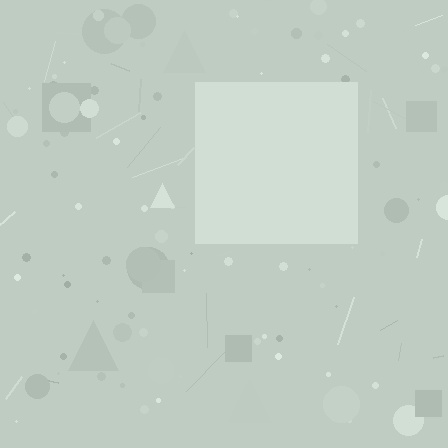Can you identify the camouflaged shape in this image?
The camouflaged shape is a square.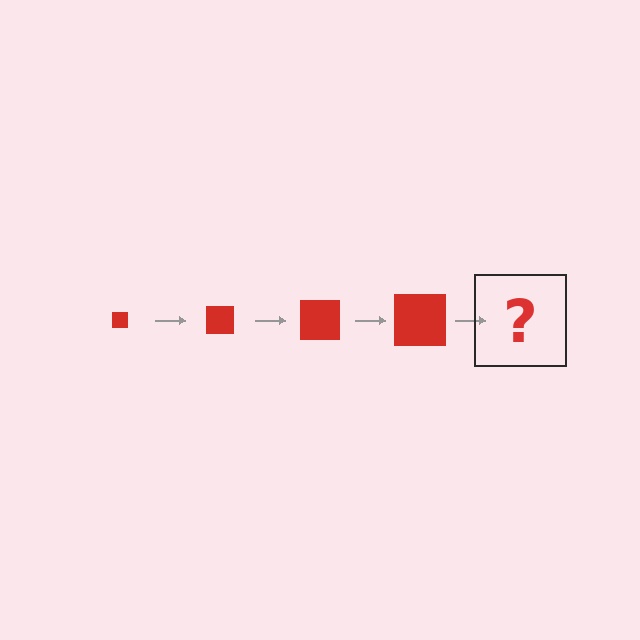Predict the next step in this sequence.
The next step is a red square, larger than the previous one.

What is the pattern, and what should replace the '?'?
The pattern is that the square gets progressively larger each step. The '?' should be a red square, larger than the previous one.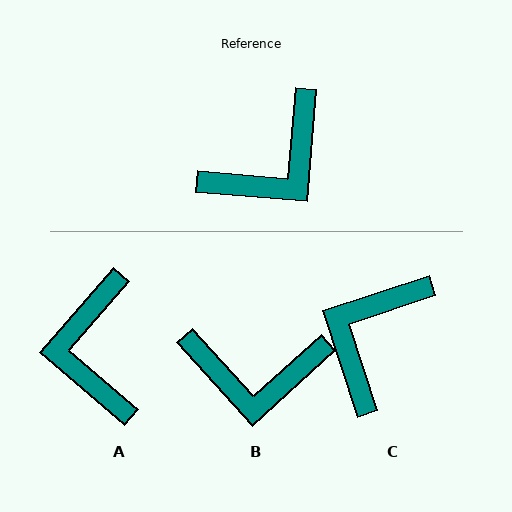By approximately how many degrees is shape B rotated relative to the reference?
Approximately 43 degrees clockwise.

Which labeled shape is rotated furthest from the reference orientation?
C, about 157 degrees away.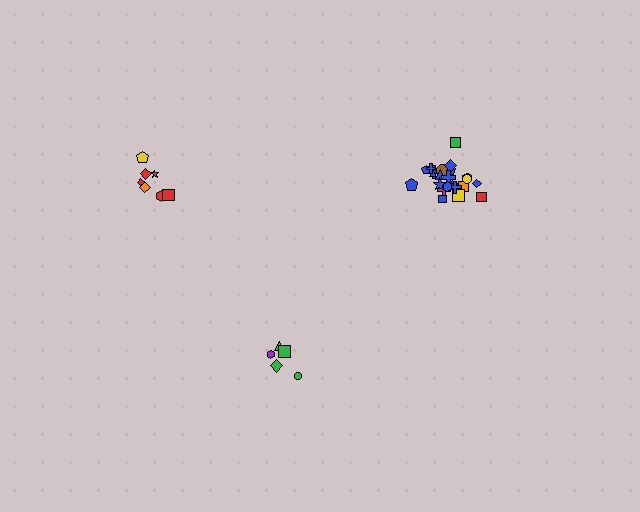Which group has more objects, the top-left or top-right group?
The top-right group.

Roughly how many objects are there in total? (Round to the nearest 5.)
Roughly 35 objects in total.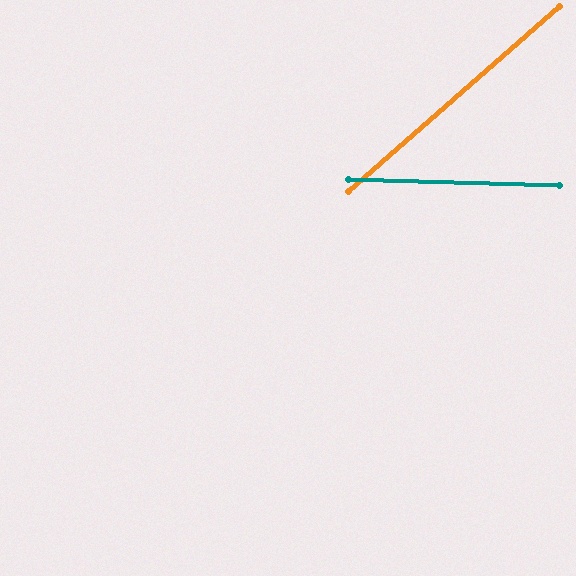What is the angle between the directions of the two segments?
Approximately 43 degrees.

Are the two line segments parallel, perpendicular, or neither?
Neither parallel nor perpendicular — they differ by about 43°.